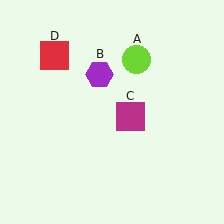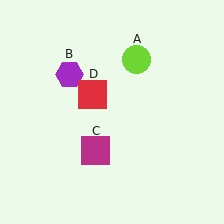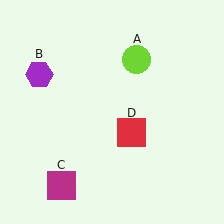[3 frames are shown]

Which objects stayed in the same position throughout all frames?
Lime circle (object A) remained stationary.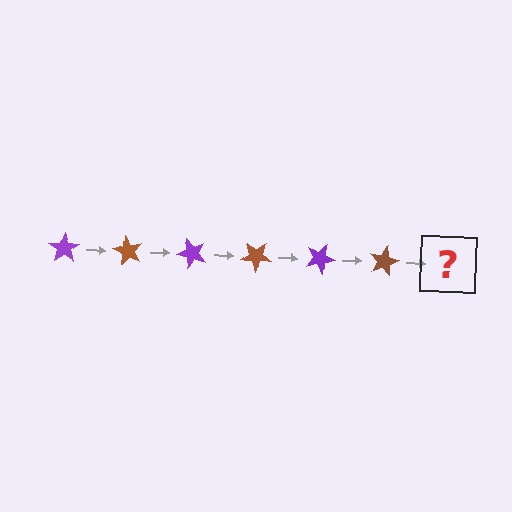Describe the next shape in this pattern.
It should be a purple star, rotated 360 degrees from the start.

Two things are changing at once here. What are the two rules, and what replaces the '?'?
The two rules are that it rotates 60 degrees each step and the color cycles through purple and brown. The '?' should be a purple star, rotated 360 degrees from the start.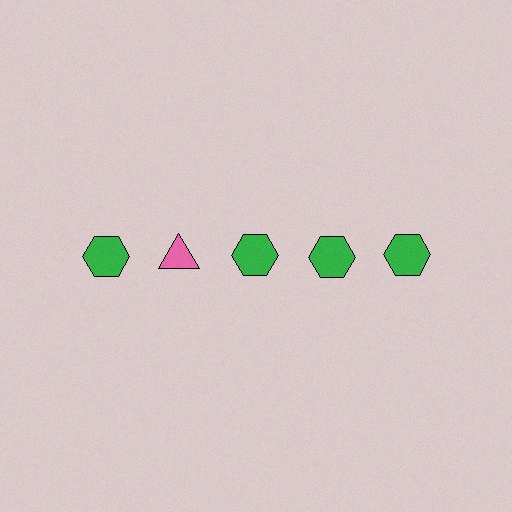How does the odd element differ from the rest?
It differs in both color (pink instead of green) and shape (triangle instead of hexagon).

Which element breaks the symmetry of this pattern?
The pink triangle in the top row, second from left column breaks the symmetry. All other shapes are green hexagons.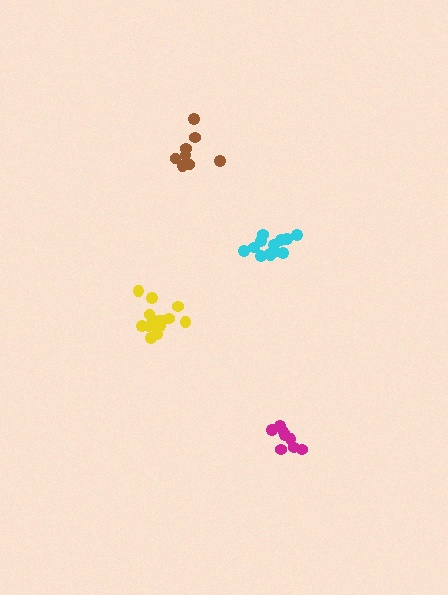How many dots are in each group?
Group 1: 14 dots, Group 2: 8 dots, Group 3: 14 dots, Group 4: 8 dots (44 total).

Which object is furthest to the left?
The yellow cluster is leftmost.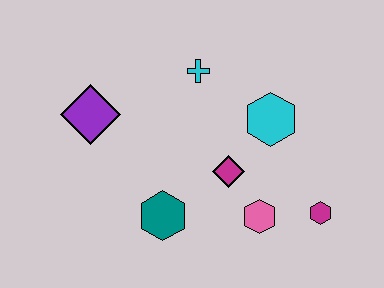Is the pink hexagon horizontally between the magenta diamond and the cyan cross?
No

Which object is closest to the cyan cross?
The cyan hexagon is closest to the cyan cross.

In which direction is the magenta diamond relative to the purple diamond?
The magenta diamond is to the right of the purple diamond.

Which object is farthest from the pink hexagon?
The purple diamond is farthest from the pink hexagon.